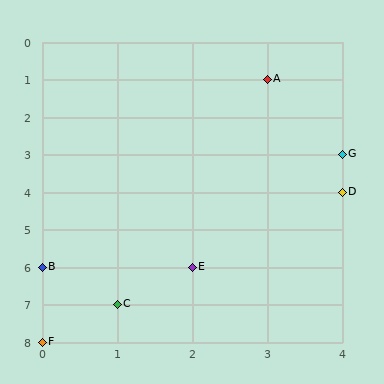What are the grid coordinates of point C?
Point C is at grid coordinates (1, 7).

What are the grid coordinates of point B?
Point B is at grid coordinates (0, 6).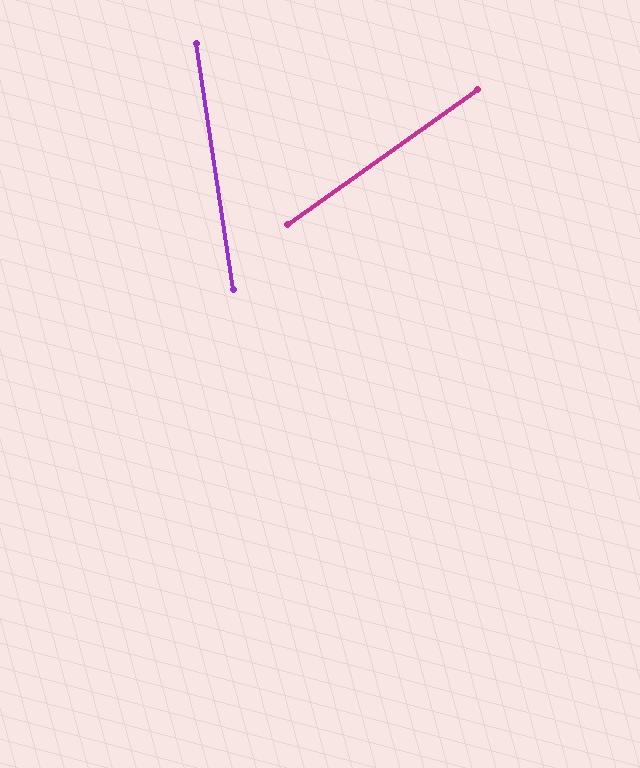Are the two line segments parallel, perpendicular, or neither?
Neither parallel nor perpendicular — they differ by about 63°.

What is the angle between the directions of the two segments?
Approximately 63 degrees.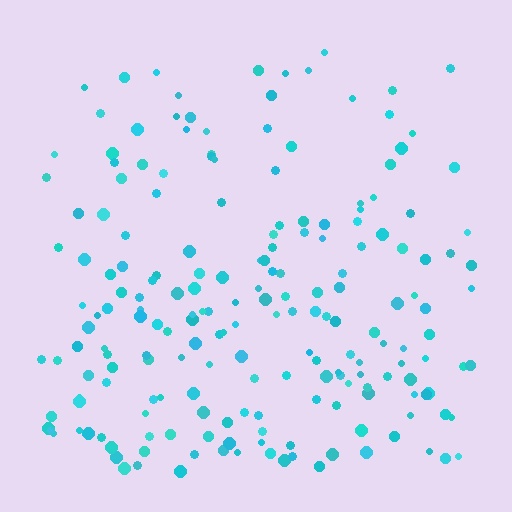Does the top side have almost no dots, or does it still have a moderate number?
Still a moderate number, just noticeably fewer than the bottom.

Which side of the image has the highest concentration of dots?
The bottom.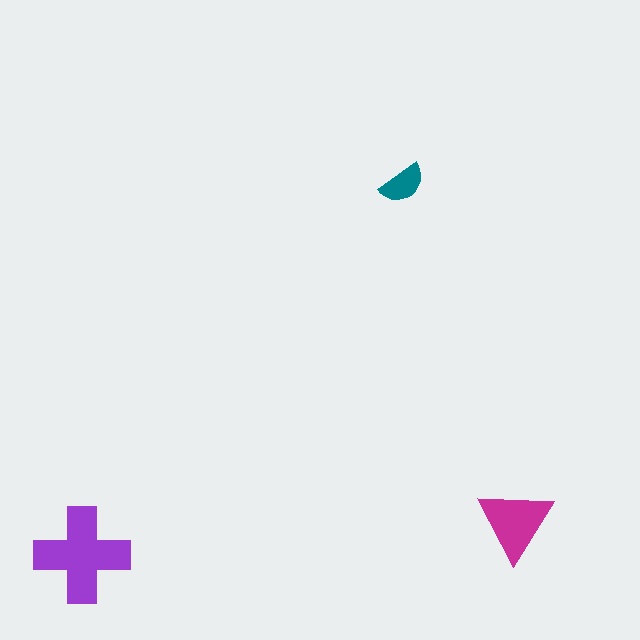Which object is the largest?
The purple cross.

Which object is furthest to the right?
The magenta triangle is rightmost.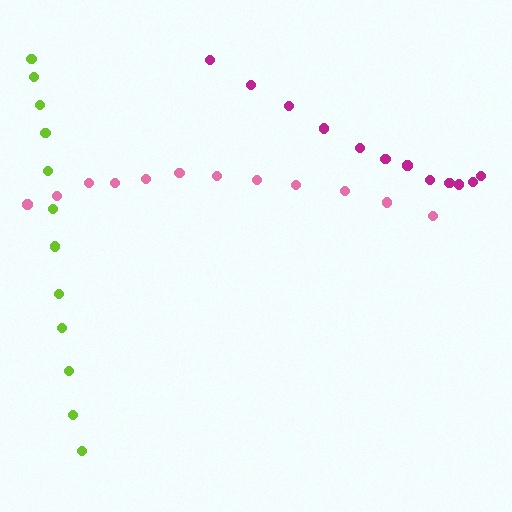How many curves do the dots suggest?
There are 3 distinct paths.